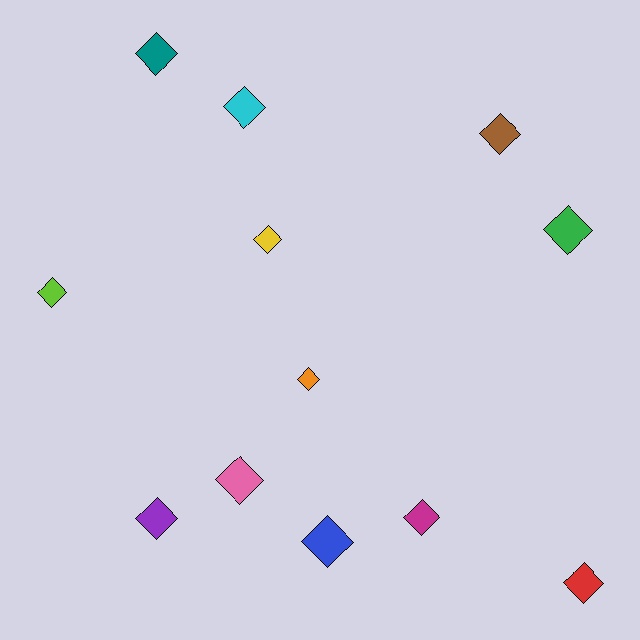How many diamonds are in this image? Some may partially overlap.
There are 12 diamonds.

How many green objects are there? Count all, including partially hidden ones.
There is 1 green object.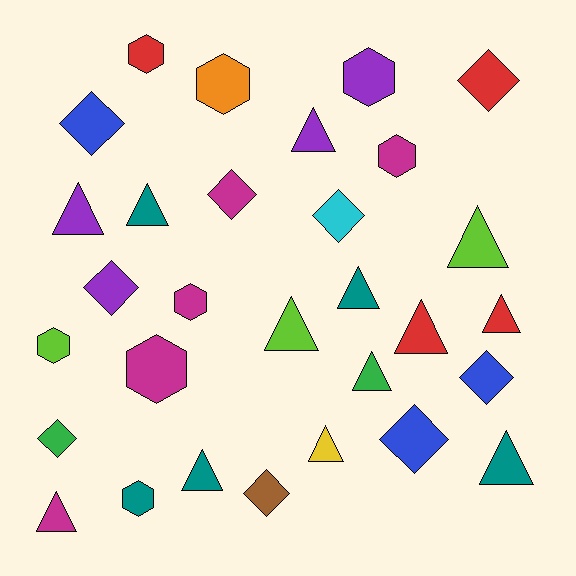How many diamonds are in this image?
There are 9 diamonds.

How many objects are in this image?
There are 30 objects.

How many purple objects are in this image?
There are 4 purple objects.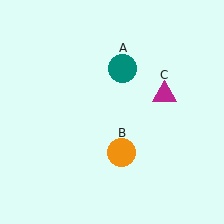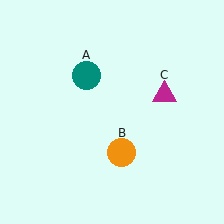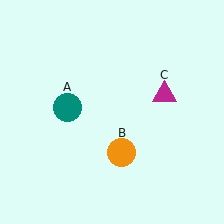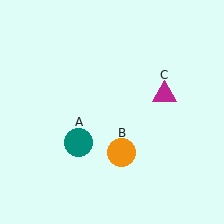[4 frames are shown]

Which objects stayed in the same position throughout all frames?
Orange circle (object B) and magenta triangle (object C) remained stationary.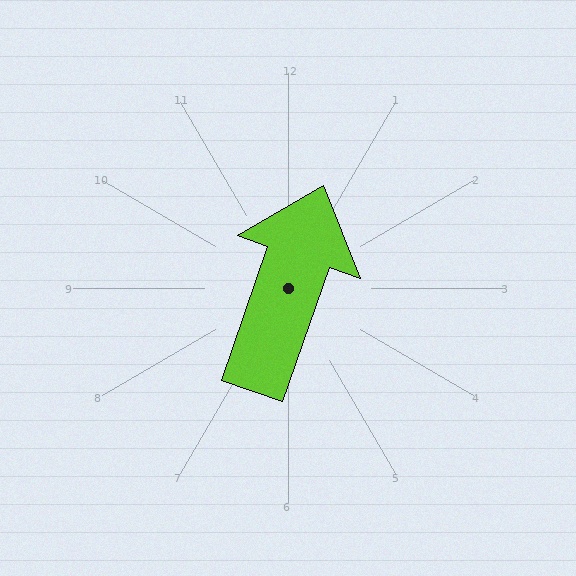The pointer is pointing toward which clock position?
Roughly 1 o'clock.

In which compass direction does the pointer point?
North.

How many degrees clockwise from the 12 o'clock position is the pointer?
Approximately 19 degrees.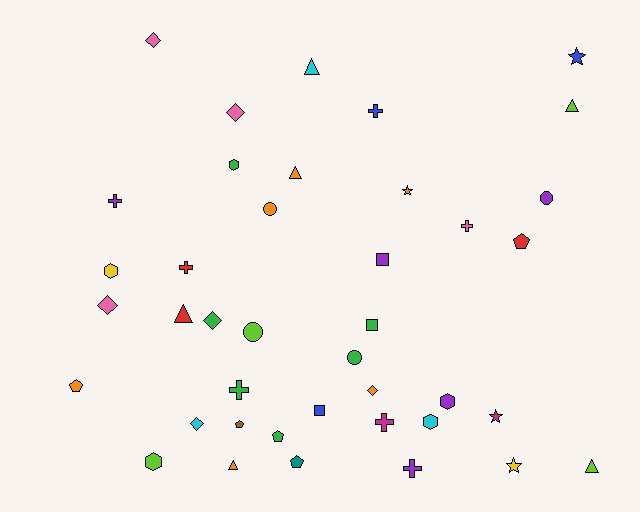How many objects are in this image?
There are 40 objects.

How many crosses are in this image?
There are 7 crosses.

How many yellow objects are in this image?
There are 2 yellow objects.